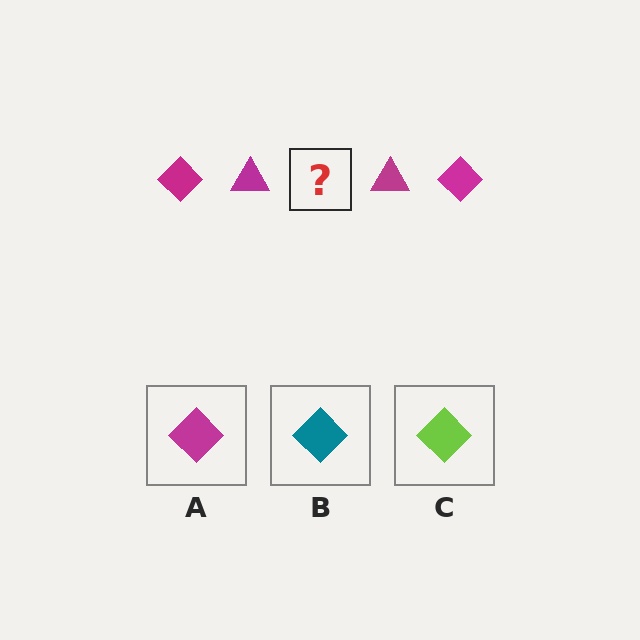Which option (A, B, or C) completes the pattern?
A.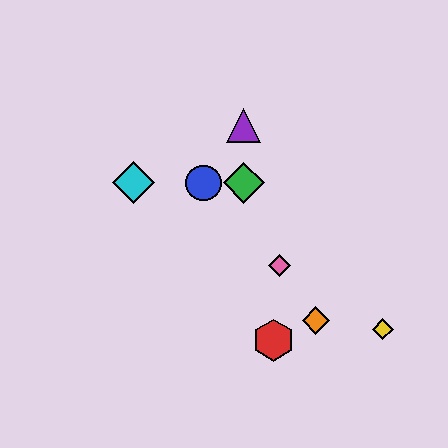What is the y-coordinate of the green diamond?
The green diamond is at y≈183.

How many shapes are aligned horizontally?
3 shapes (the blue circle, the green diamond, the cyan diamond) are aligned horizontally.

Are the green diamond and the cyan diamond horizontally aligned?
Yes, both are at y≈183.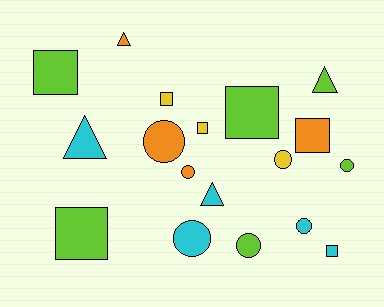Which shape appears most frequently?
Circle, with 7 objects.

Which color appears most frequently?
Lime, with 6 objects.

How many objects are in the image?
There are 18 objects.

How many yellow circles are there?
There is 1 yellow circle.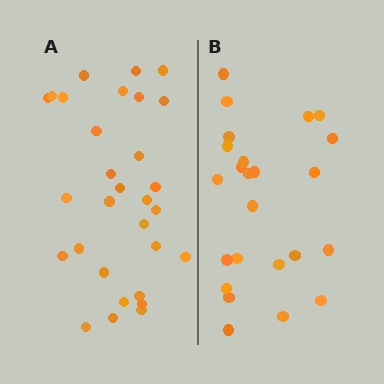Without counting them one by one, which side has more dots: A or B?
Region A (the left region) has more dots.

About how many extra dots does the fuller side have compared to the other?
Region A has about 6 more dots than region B.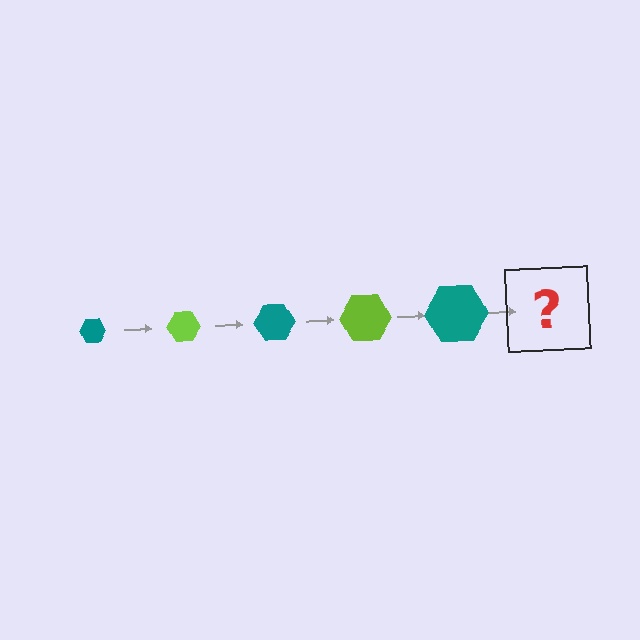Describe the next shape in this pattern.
It should be a lime hexagon, larger than the previous one.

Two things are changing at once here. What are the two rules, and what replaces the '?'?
The two rules are that the hexagon grows larger each step and the color cycles through teal and lime. The '?' should be a lime hexagon, larger than the previous one.